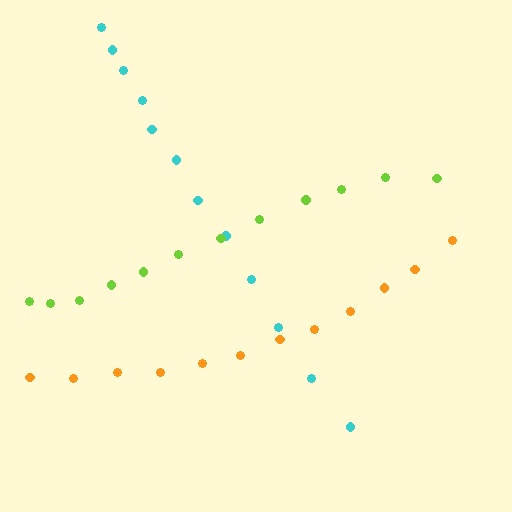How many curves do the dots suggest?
There are 3 distinct paths.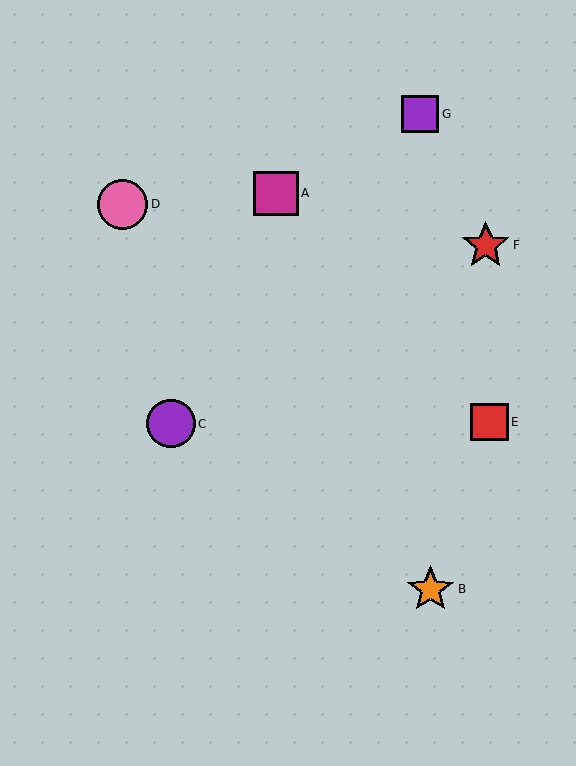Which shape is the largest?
The pink circle (labeled D) is the largest.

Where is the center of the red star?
The center of the red star is at (486, 245).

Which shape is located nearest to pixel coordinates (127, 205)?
The pink circle (labeled D) at (123, 204) is nearest to that location.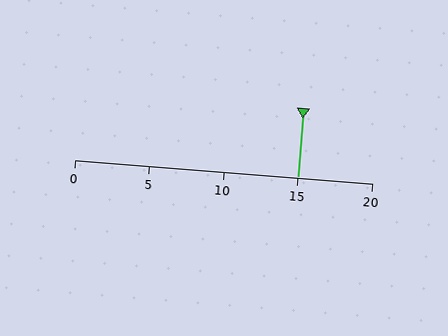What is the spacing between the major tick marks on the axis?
The major ticks are spaced 5 apart.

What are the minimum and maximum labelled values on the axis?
The axis runs from 0 to 20.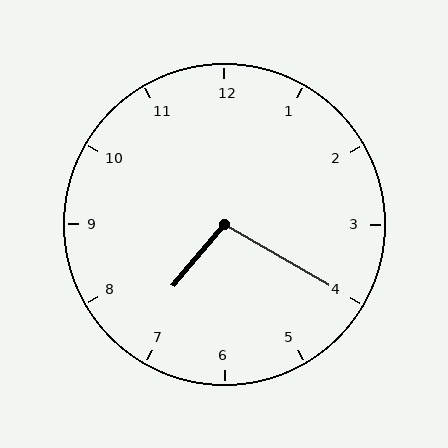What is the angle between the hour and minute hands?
Approximately 100 degrees.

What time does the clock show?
7:20.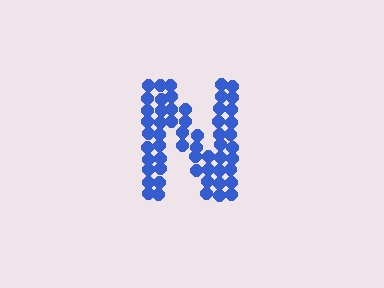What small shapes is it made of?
It is made of small circles.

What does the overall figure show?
The overall figure shows the letter N.